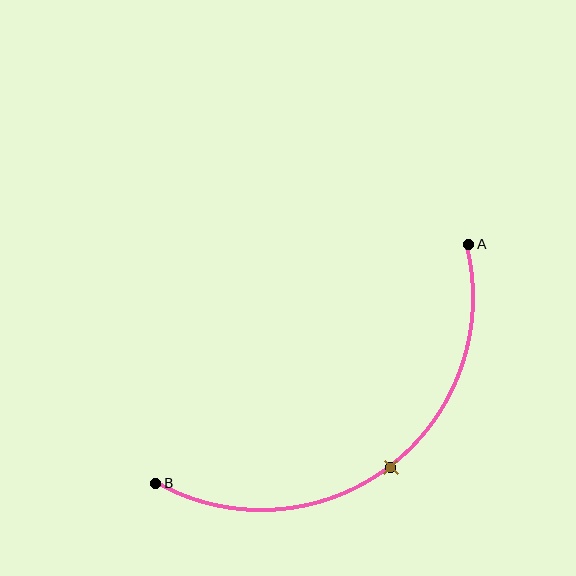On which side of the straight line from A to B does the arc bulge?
The arc bulges below and to the right of the straight line connecting A and B.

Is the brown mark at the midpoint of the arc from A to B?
Yes. The brown mark lies on the arc at equal arc-length from both A and B — it is the arc midpoint.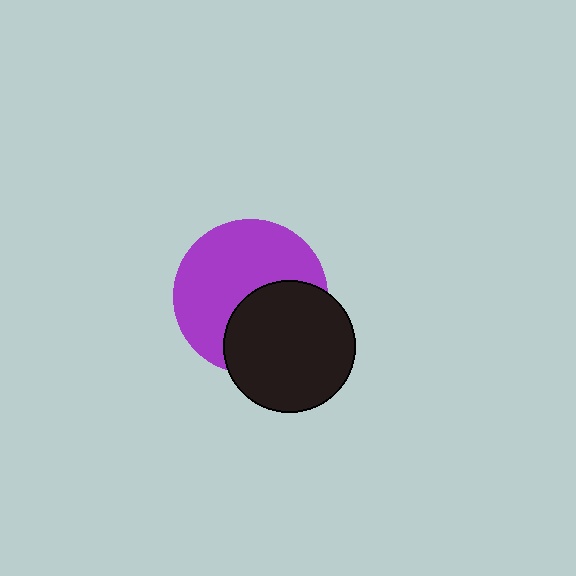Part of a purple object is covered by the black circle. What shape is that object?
It is a circle.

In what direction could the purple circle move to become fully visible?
The purple circle could move toward the upper-left. That would shift it out from behind the black circle entirely.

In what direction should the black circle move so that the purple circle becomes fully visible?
The black circle should move toward the lower-right. That is the shortest direction to clear the overlap and leave the purple circle fully visible.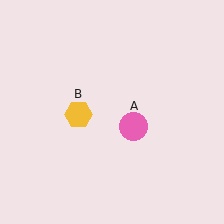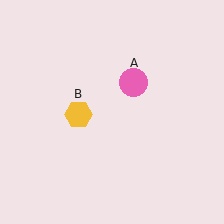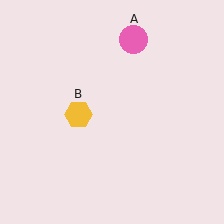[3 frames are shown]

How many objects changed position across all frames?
1 object changed position: pink circle (object A).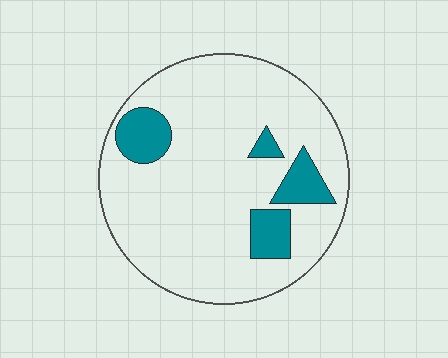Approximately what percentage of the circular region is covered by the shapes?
Approximately 15%.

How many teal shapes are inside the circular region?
4.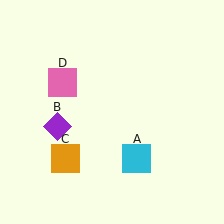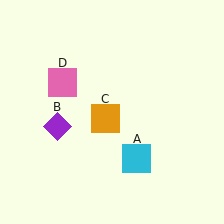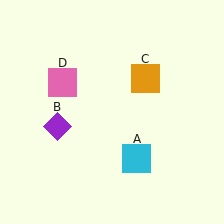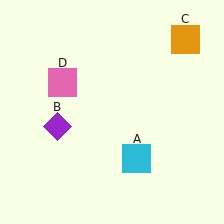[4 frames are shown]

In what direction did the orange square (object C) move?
The orange square (object C) moved up and to the right.